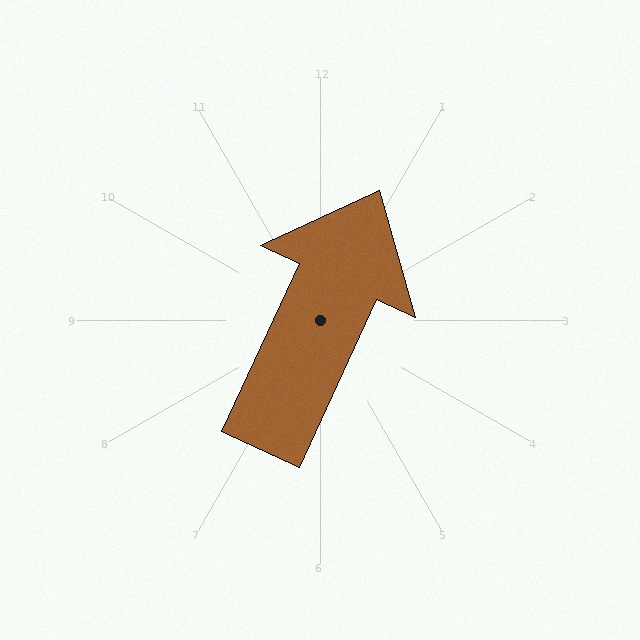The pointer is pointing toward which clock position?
Roughly 1 o'clock.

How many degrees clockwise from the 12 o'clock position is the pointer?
Approximately 25 degrees.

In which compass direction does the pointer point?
Northeast.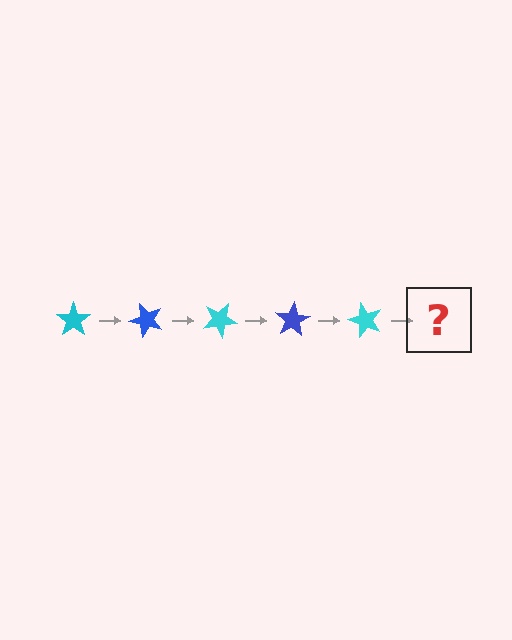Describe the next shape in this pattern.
It should be a blue star, rotated 250 degrees from the start.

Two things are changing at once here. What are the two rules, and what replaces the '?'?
The two rules are that it rotates 50 degrees each step and the color cycles through cyan and blue. The '?' should be a blue star, rotated 250 degrees from the start.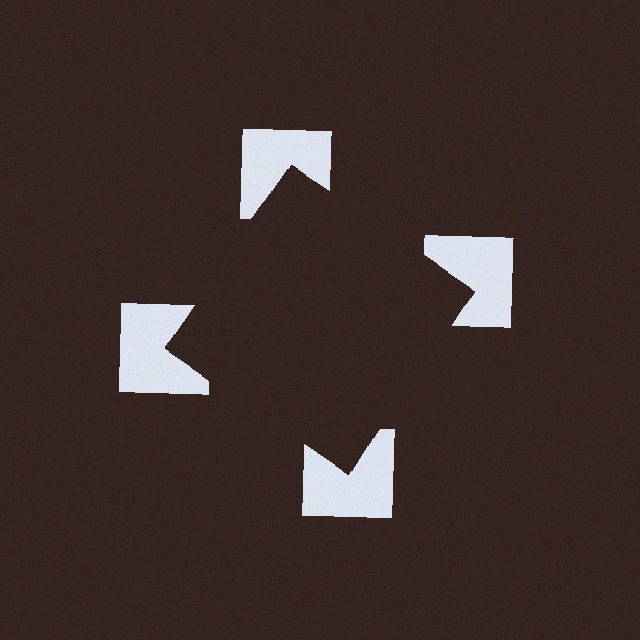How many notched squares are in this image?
There are 4 — one at each vertex of the illusory square.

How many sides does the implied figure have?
4 sides.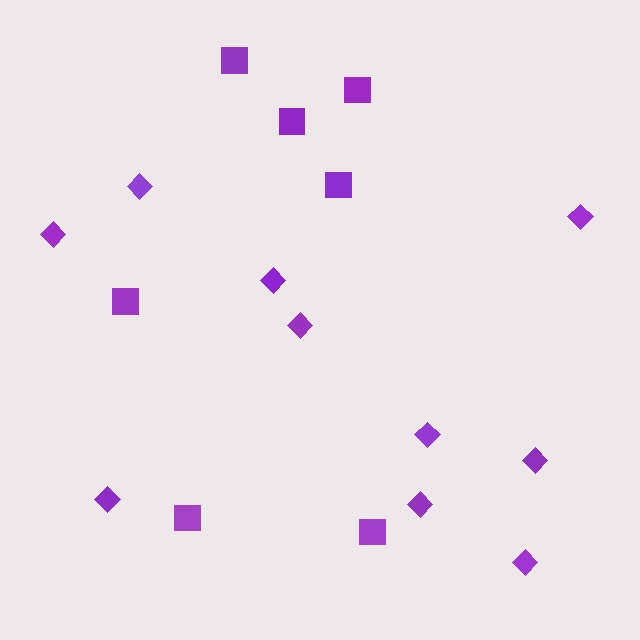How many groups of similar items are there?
There are 2 groups: one group of diamonds (10) and one group of squares (7).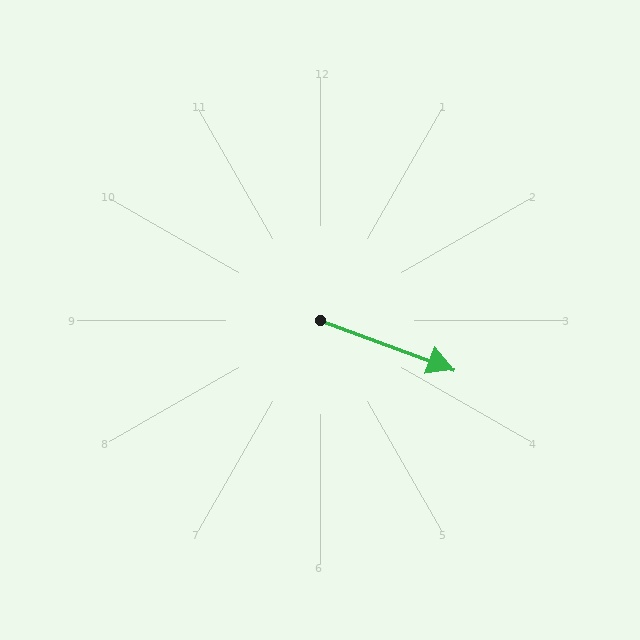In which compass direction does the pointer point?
East.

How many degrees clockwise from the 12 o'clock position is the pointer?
Approximately 110 degrees.